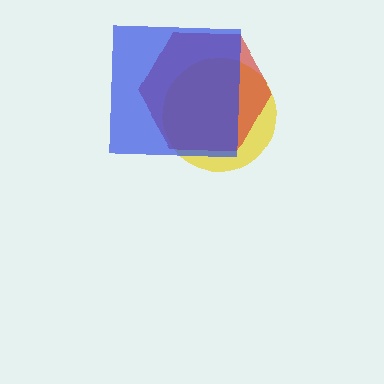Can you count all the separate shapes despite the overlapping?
Yes, there are 3 separate shapes.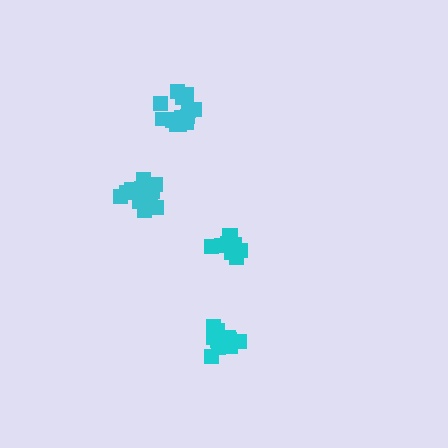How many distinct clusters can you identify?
There are 4 distinct clusters.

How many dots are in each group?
Group 1: 16 dots, Group 2: 11 dots, Group 3: 17 dots, Group 4: 14 dots (58 total).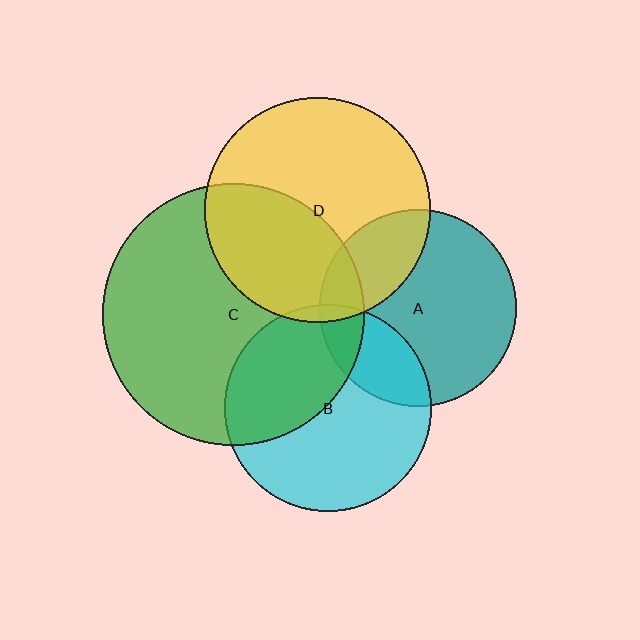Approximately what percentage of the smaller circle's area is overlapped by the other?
Approximately 5%.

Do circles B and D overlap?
Yes.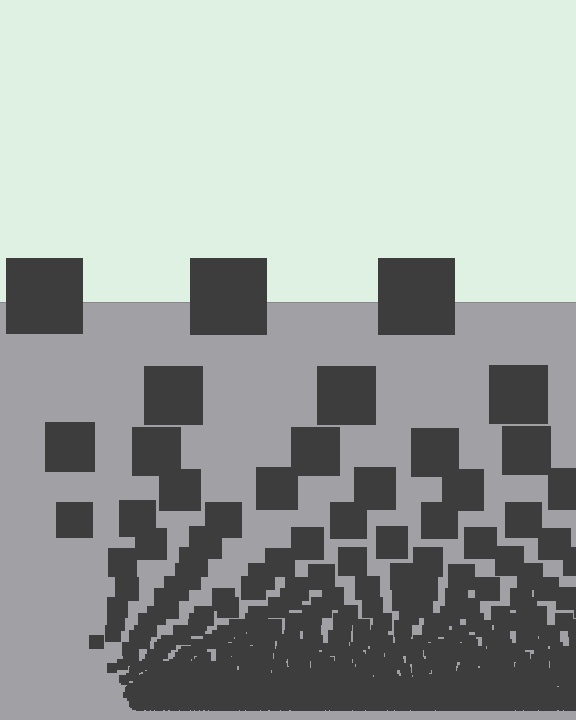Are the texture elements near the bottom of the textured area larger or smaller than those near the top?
Smaller. The gradient is inverted — elements near the bottom are smaller and denser.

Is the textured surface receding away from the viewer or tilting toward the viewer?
The surface appears to tilt toward the viewer. Texture elements get larger and sparser toward the top.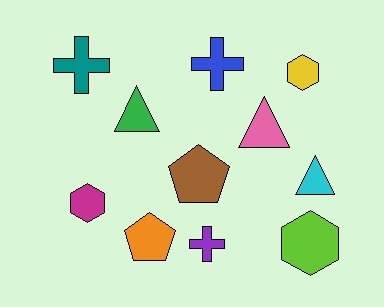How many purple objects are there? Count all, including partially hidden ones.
There is 1 purple object.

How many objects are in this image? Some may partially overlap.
There are 11 objects.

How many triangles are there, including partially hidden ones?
There are 3 triangles.